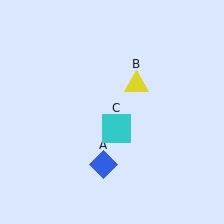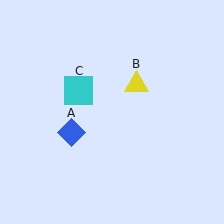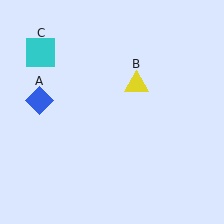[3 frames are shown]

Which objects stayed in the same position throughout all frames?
Yellow triangle (object B) remained stationary.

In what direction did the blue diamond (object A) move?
The blue diamond (object A) moved up and to the left.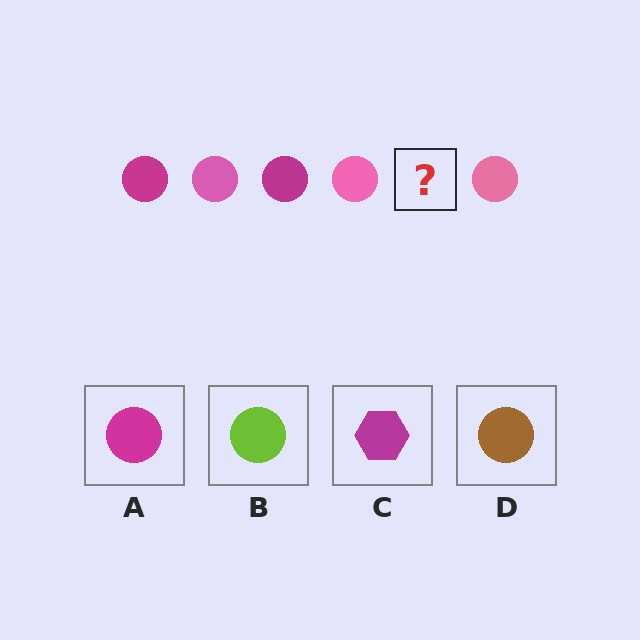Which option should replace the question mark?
Option A.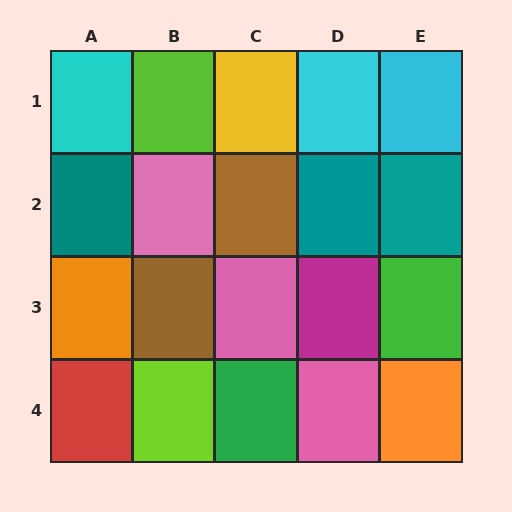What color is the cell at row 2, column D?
Teal.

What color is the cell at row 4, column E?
Orange.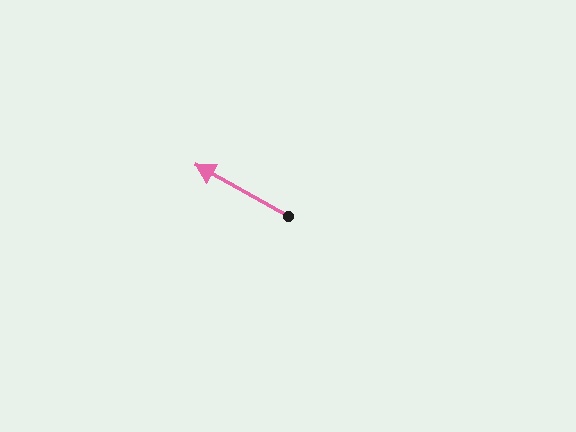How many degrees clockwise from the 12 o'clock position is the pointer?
Approximately 299 degrees.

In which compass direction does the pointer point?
Northwest.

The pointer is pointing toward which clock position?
Roughly 10 o'clock.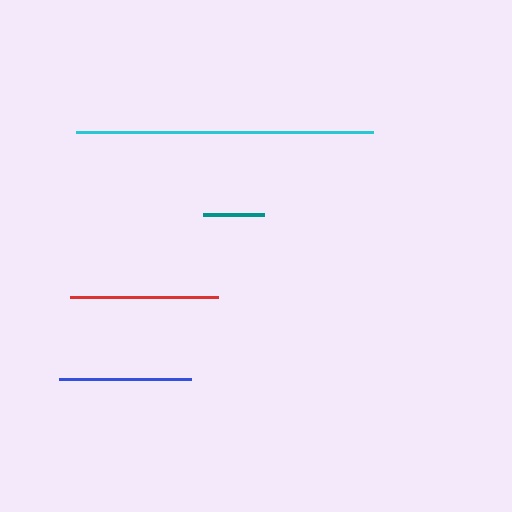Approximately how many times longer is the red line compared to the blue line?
The red line is approximately 1.1 times the length of the blue line.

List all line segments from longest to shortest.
From longest to shortest: cyan, red, blue, teal.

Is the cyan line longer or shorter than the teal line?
The cyan line is longer than the teal line.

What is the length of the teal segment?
The teal segment is approximately 62 pixels long.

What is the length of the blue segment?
The blue segment is approximately 132 pixels long.